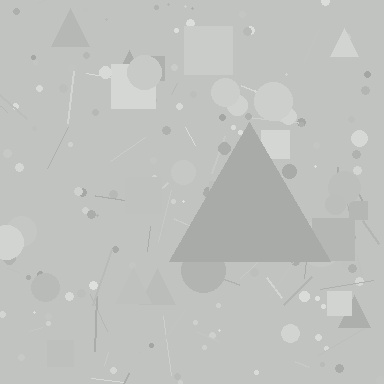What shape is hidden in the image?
A triangle is hidden in the image.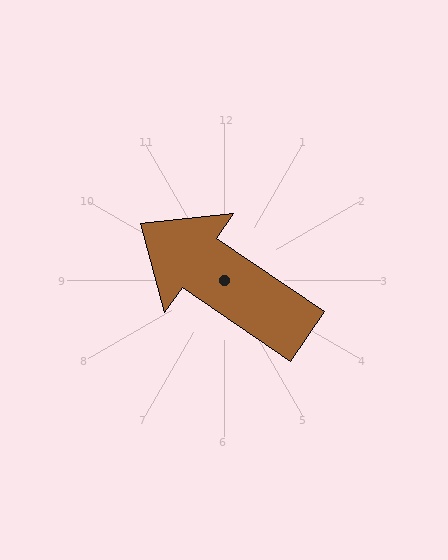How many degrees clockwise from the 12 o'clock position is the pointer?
Approximately 304 degrees.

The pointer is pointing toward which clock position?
Roughly 10 o'clock.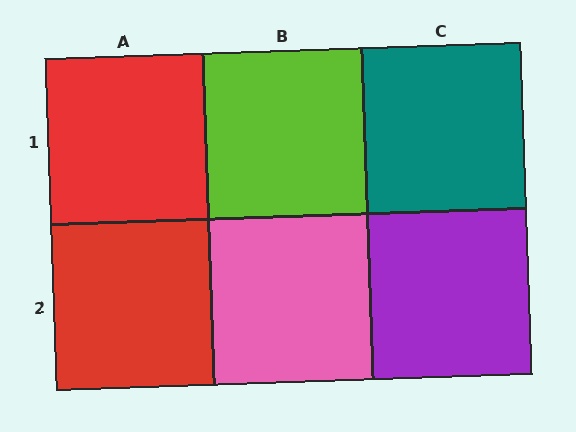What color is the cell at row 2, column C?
Purple.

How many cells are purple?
1 cell is purple.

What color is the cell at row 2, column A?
Red.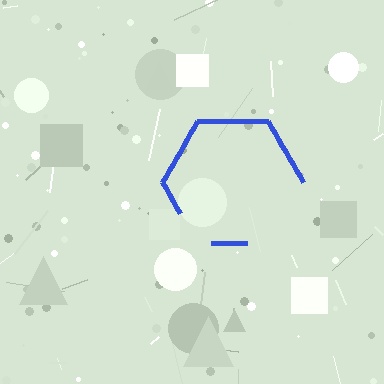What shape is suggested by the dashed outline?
The dashed outline suggests a hexagon.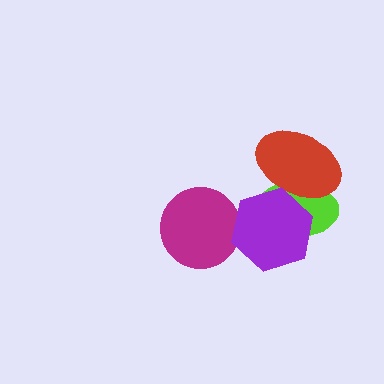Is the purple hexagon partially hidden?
No, no other shape covers it.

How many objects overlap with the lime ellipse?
2 objects overlap with the lime ellipse.